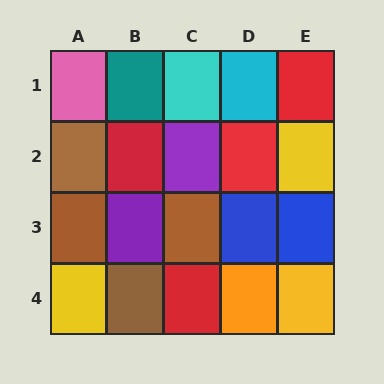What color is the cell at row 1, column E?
Red.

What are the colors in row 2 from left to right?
Brown, red, purple, red, yellow.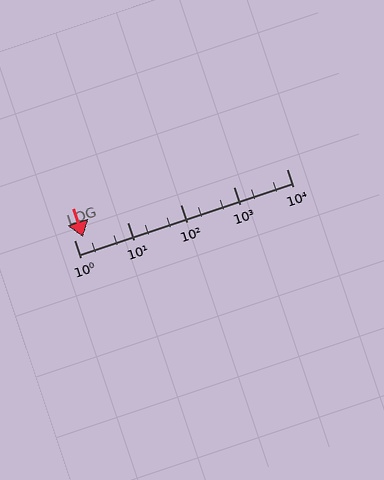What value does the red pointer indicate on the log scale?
The pointer indicates approximately 1.5.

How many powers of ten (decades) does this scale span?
The scale spans 4 decades, from 1 to 10000.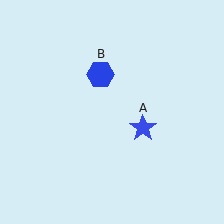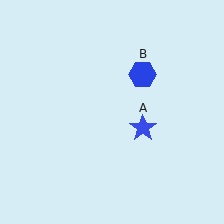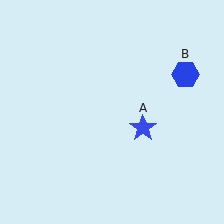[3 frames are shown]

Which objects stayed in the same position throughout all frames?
Blue star (object A) remained stationary.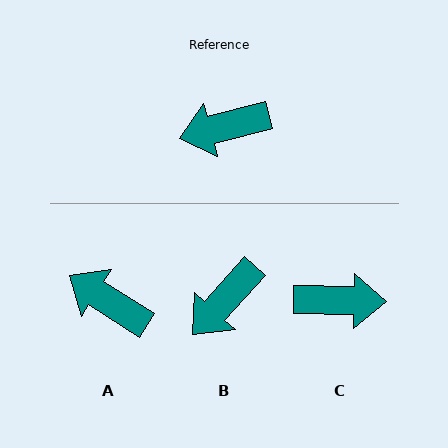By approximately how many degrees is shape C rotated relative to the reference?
Approximately 164 degrees counter-clockwise.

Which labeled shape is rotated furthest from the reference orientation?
C, about 164 degrees away.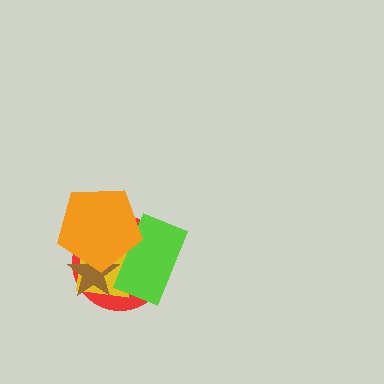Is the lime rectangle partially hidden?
Yes, it is partially covered by another shape.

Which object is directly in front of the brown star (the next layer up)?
The lime rectangle is directly in front of the brown star.